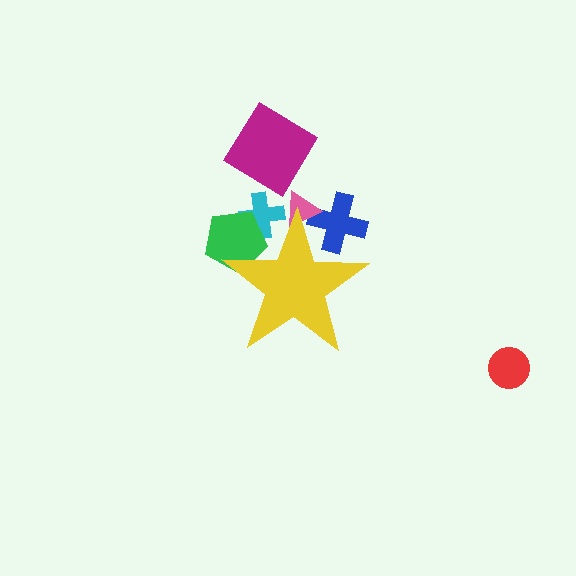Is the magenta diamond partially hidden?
No, the magenta diamond is fully visible.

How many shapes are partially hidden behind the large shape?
4 shapes are partially hidden.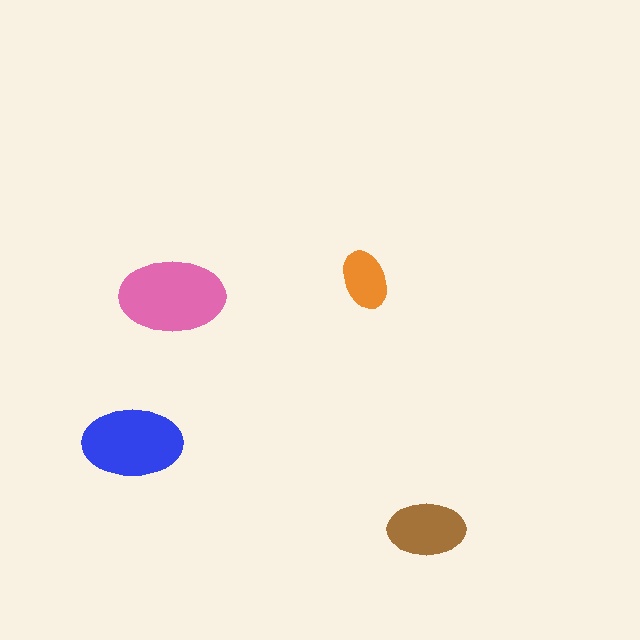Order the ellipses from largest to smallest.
the pink one, the blue one, the brown one, the orange one.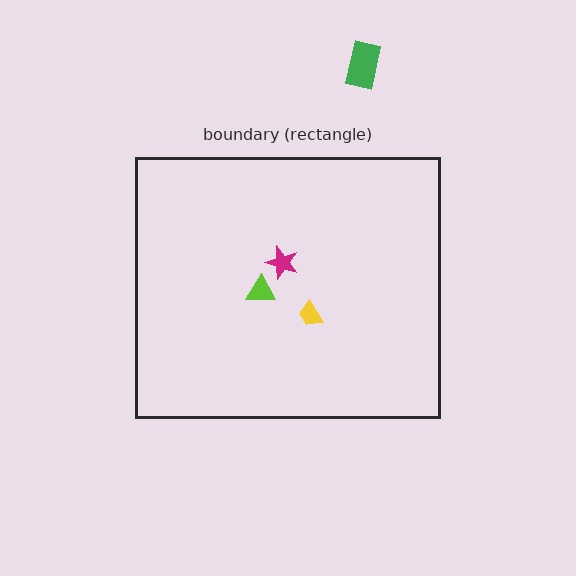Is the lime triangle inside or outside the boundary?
Inside.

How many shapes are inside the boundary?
3 inside, 1 outside.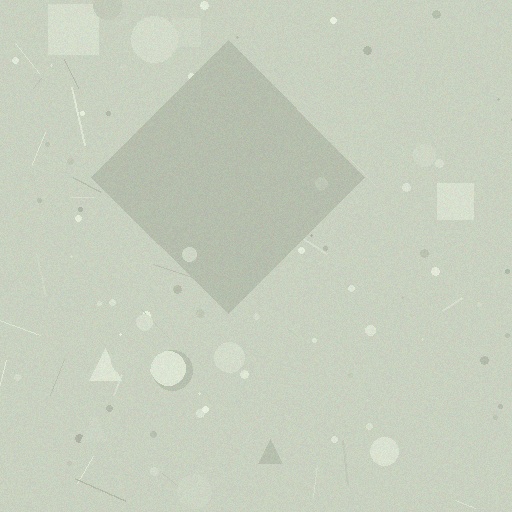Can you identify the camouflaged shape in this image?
The camouflaged shape is a diamond.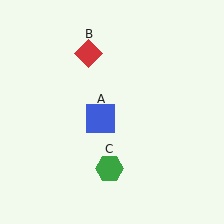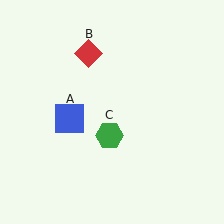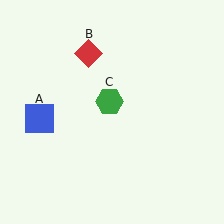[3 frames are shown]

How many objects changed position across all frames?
2 objects changed position: blue square (object A), green hexagon (object C).